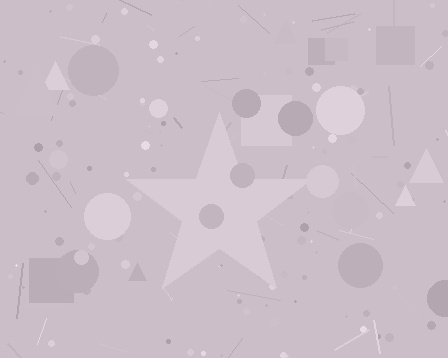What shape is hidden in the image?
A star is hidden in the image.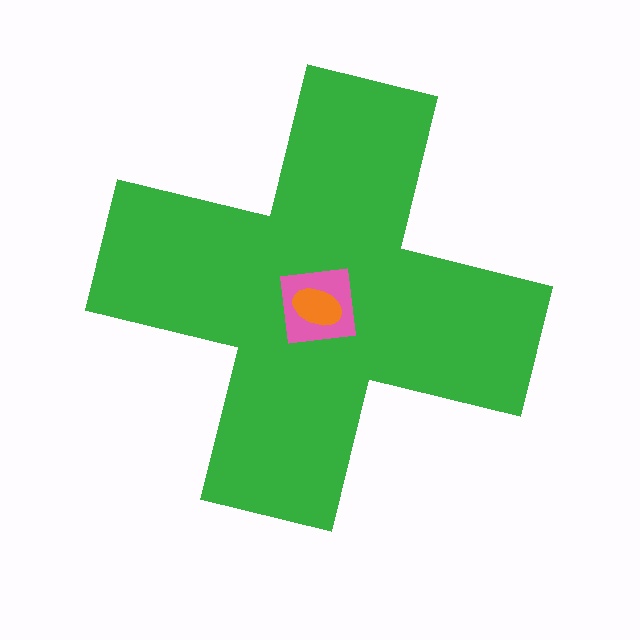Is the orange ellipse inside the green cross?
Yes.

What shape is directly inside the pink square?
The orange ellipse.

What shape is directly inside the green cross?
The pink square.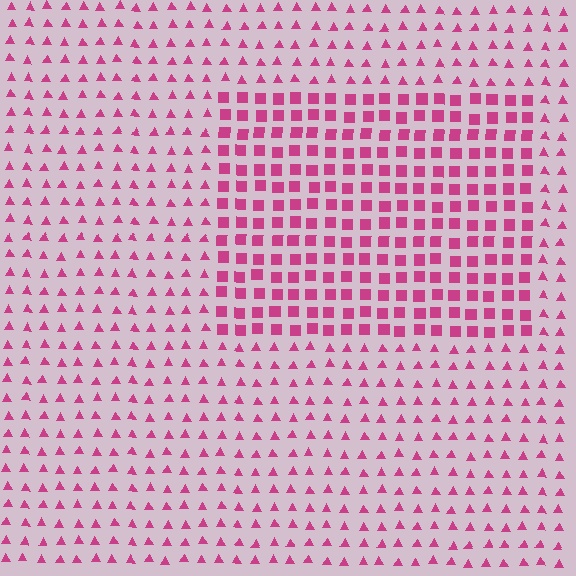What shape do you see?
I see a rectangle.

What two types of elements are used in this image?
The image uses squares inside the rectangle region and triangles outside it.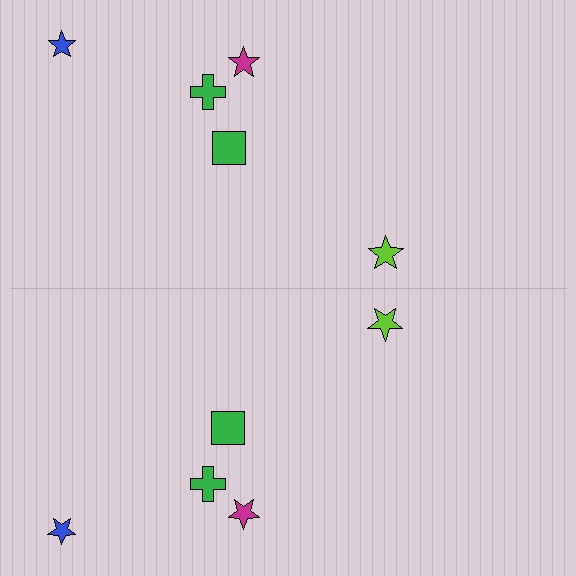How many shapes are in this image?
There are 10 shapes in this image.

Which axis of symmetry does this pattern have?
The pattern has a horizontal axis of symmetry running through the center of the image.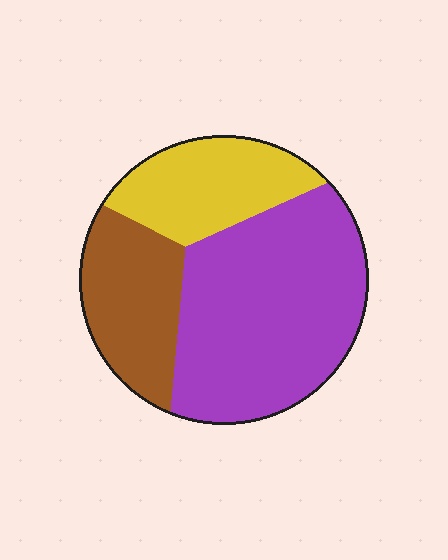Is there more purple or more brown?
Purple.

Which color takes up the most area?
Purple, at roughly 55%.